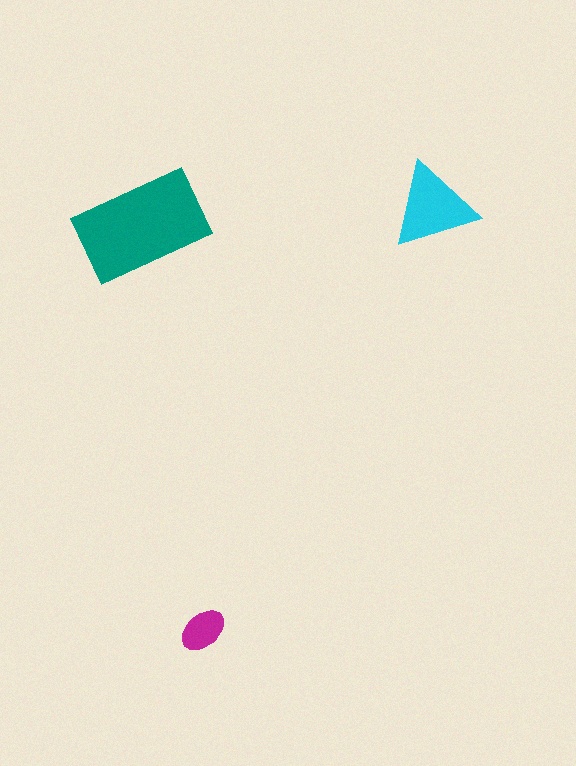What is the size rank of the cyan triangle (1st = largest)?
2nd.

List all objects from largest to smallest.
The teal rectangle, the cyan triangle, the magenta ellipse.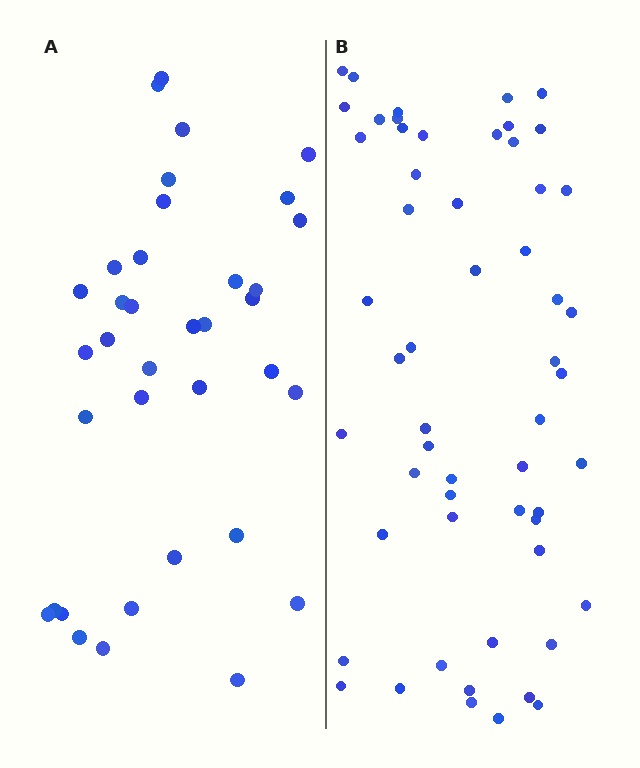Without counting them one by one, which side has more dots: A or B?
Region B (the right region) has more dots.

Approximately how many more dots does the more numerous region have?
Region B has approximately 20 more dots than region A.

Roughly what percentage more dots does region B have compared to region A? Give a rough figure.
About 55% more.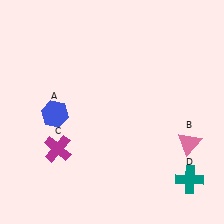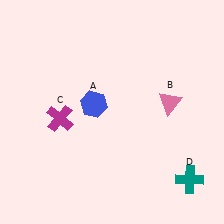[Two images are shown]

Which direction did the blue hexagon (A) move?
The blue hexagon (A) moved right.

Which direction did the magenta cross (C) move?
The magenta cross (C) moved up.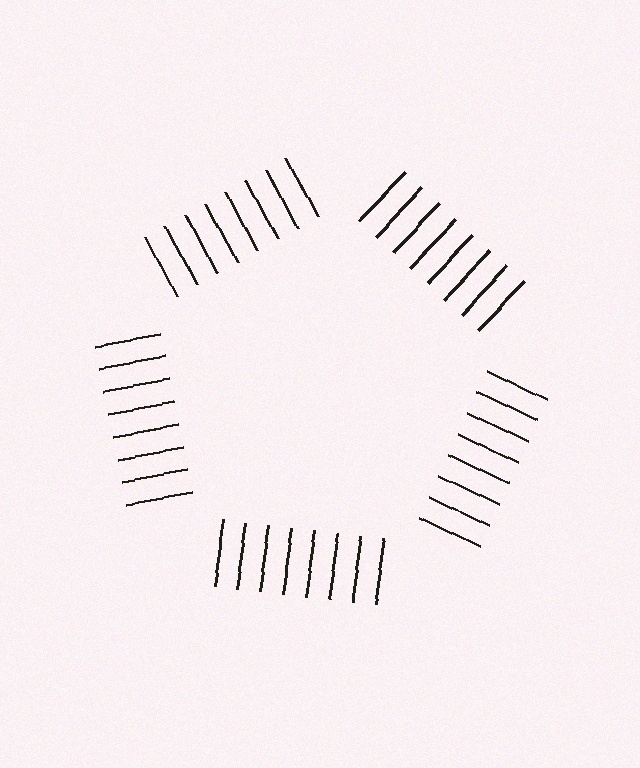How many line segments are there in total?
40 — 8 along each of the 5 edges.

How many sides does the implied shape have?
5 sides — the line-ends trace a pentagon.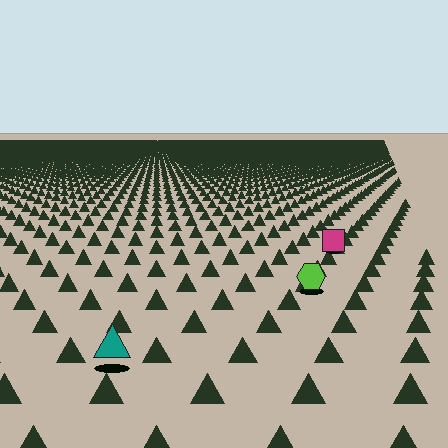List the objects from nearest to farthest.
From nearest to farthest: the teal triangle, the lime hexagon, the magenta square.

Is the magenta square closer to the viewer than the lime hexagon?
No. The lime hexagon is closer — you can tell from the texture gradient: the ground texture is coarser near it.